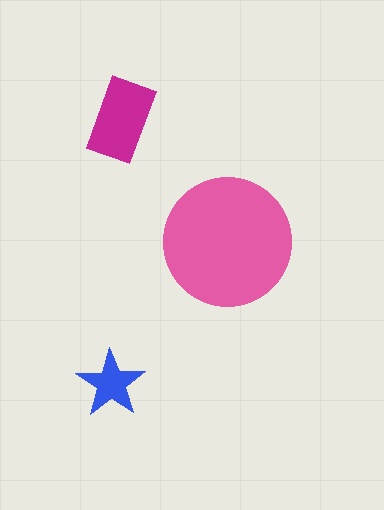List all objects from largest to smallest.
The pink circle, the magenta rectangle, the blue star.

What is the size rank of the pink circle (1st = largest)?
1st.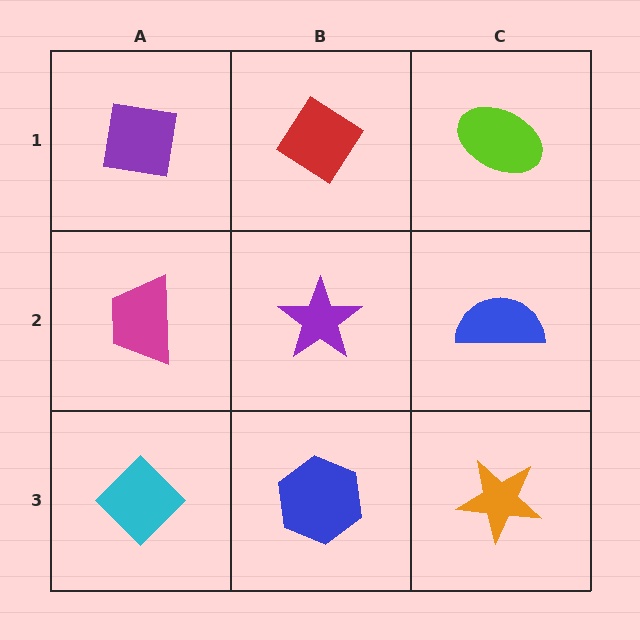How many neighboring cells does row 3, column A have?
2.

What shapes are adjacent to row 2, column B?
A red diamond (row 1, column B), a blue hexagon (row 3, column B), a magenta trapezoid (row 2, column A), a blue semicircle (row 2, column C).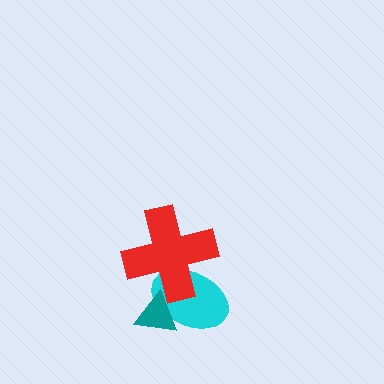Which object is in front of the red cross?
The teal triangle is in front of the red cross.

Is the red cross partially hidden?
Yes, it is partially covered by another shape.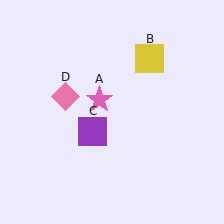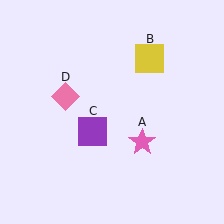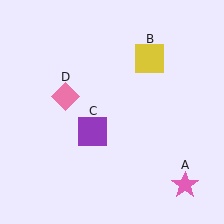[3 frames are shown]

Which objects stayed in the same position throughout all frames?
Yellow square (object B) and purple square (object C) and pink diamond (object D) remained stationary.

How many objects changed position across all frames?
1 object changed position: pink star (object A).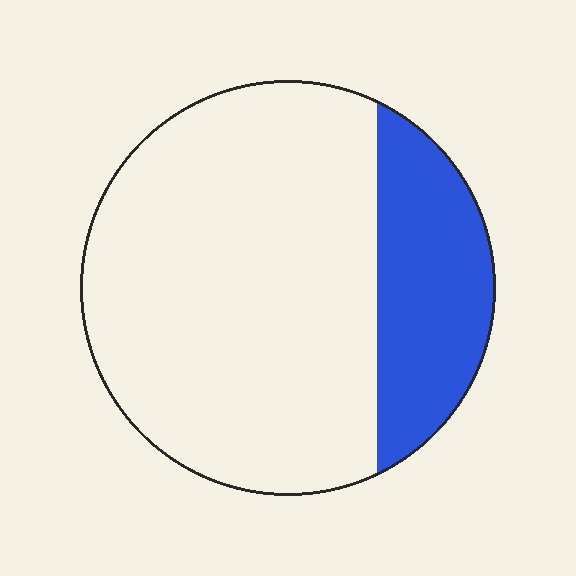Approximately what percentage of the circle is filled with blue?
Approximately 25%.